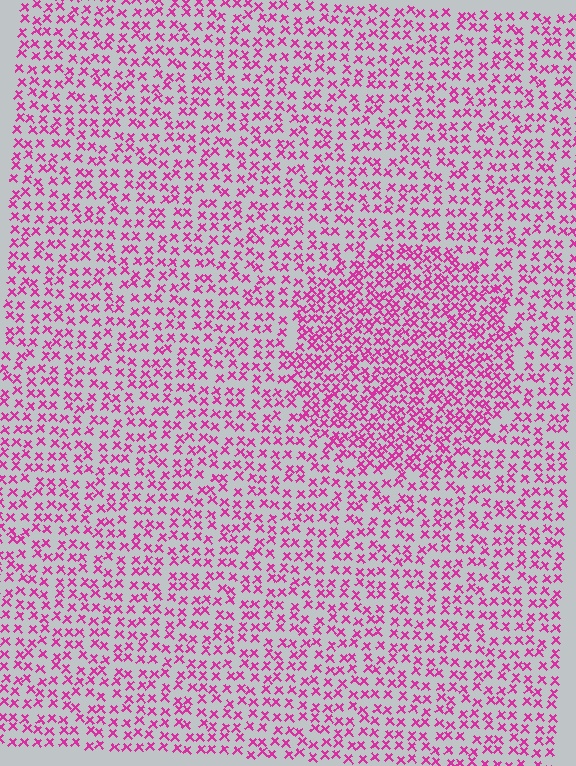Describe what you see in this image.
The image contains small magenta elements arranged at two different densities. A circle-shaped region is visible where the elements are more densely packed than the surrounding area.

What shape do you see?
I see a circle.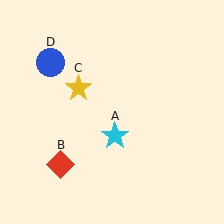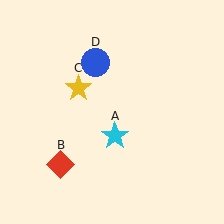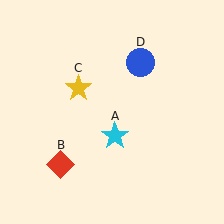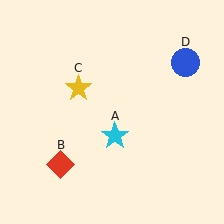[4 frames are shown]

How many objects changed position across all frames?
1 object changed position: blue circle (object D).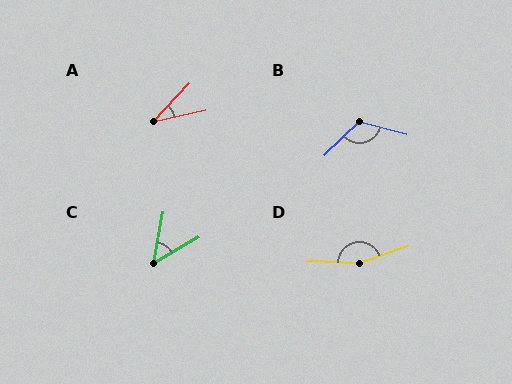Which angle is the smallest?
A, at approximately 34 degrees.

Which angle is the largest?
D, at approximately 158 degrees.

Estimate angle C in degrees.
Approximately 50 degrees.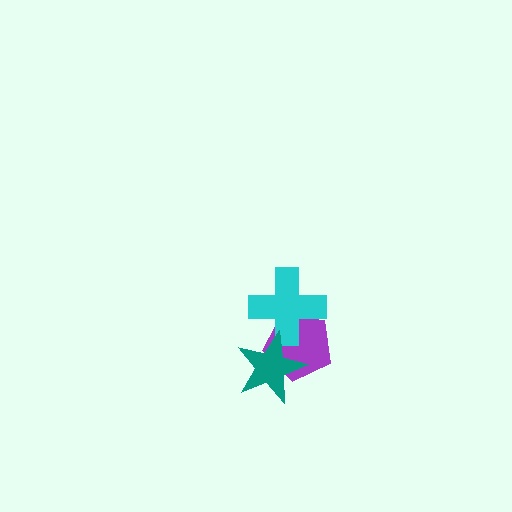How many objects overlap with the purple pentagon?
2 objects overlap with the purple pentagon.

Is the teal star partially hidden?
No, no other shape covers it.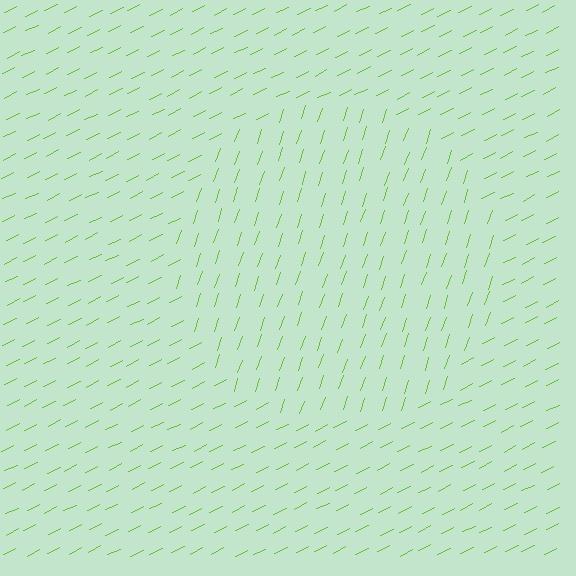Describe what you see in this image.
The image is filled with small lime line segments. A circle region in the image has lines oriented differently from the surrounding lines, creating a visible texture boundary.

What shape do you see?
I see a circle.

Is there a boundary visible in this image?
Yes, there is a texture boundary formed by a change in line orientation.